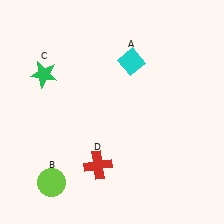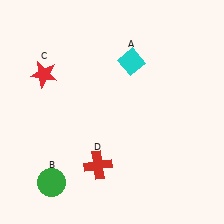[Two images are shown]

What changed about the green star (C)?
In Image 1, C is green. In Image 2, it changed to red.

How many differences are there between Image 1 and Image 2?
There are 2 differences between the two images.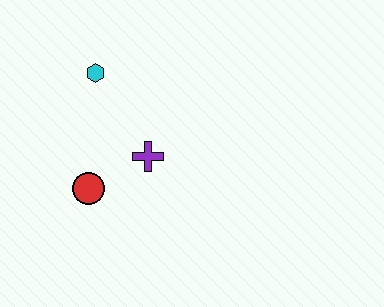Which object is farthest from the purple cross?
The cyan hexagon is farthest from the purple cross.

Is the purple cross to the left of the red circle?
No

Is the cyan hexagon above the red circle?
Yes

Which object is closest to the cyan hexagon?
The purple cross is closest to the cyan hexagon.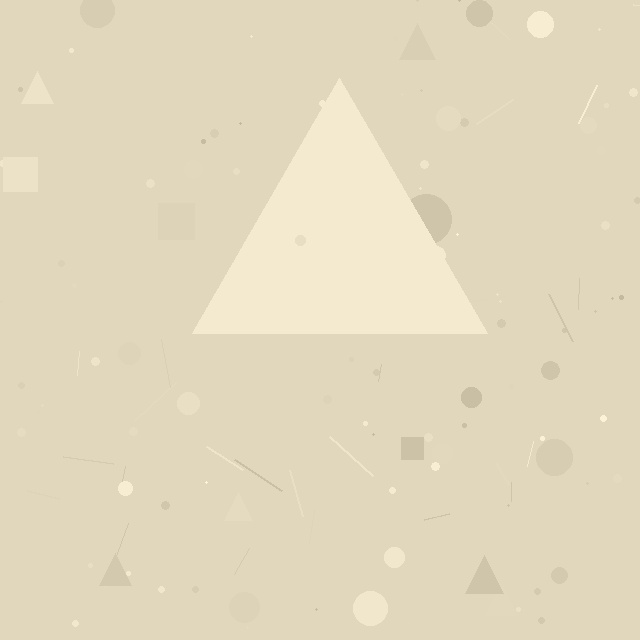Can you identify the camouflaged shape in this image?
The camouflaged shape is a triangle.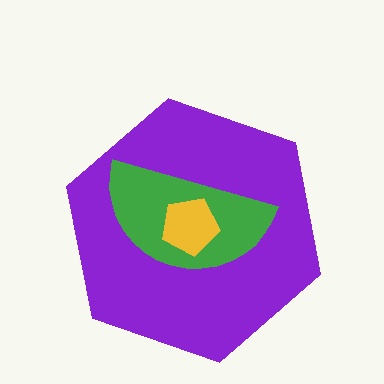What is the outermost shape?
The purple hexagon.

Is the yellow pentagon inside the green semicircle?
Yes.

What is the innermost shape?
The yellow pentagon.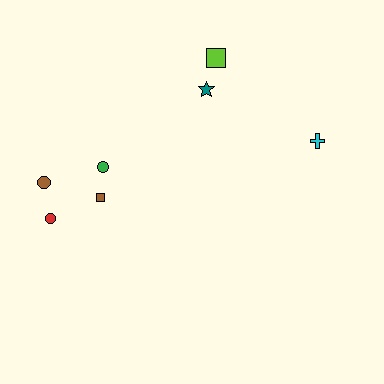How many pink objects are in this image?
There are no pink objects.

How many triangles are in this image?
There are no triangles.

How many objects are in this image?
There are 7 objects.